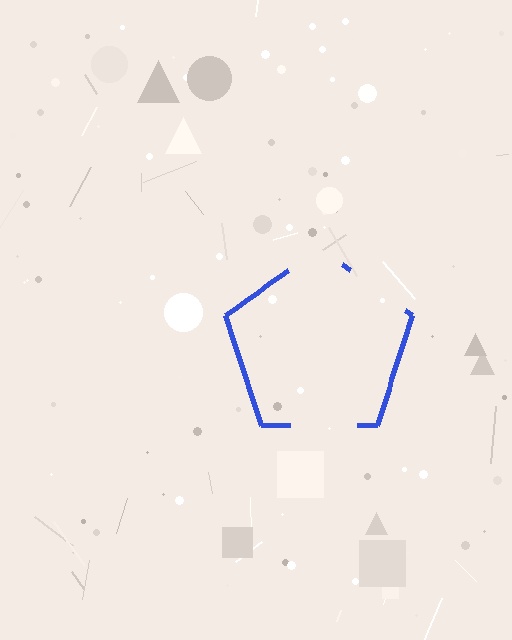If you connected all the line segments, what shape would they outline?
They would outline a pentagon.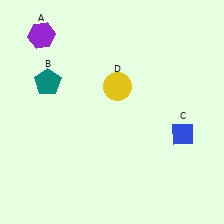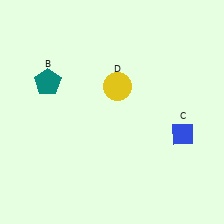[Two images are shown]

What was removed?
The purple hexagon (A) was removed in Image 2.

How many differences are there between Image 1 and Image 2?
There is 1 difference between the two images.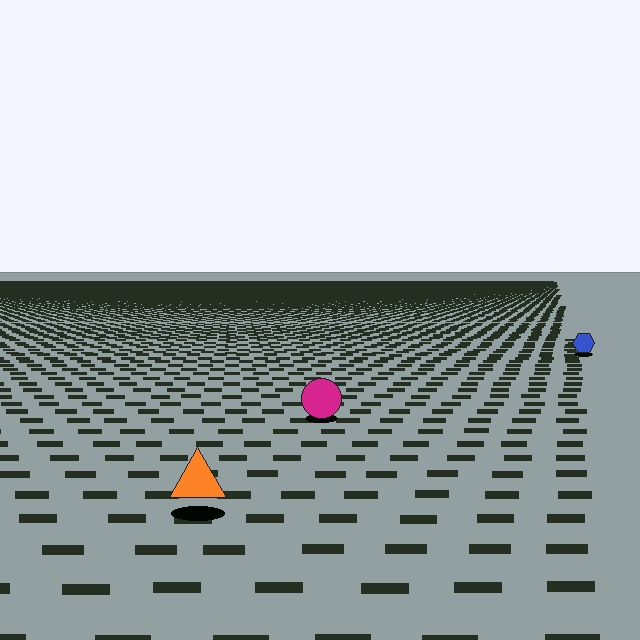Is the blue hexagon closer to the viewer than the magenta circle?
No. The magenta circle is closer — you can tell from the texture gradient: the ground texture is coarser near it.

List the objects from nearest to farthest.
From nearest to farthest: the orange triangle, the magenta circle, the blue hexagon.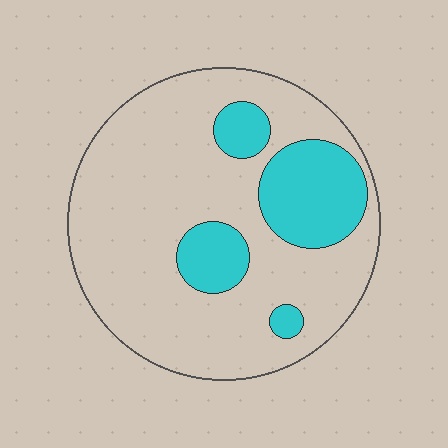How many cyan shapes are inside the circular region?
4.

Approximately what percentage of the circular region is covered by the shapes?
Approximately 20%.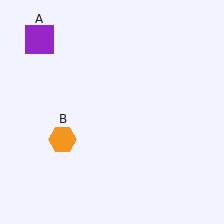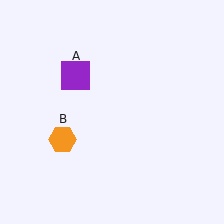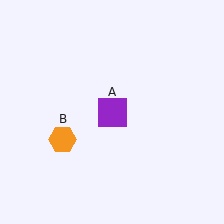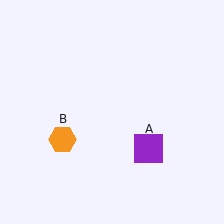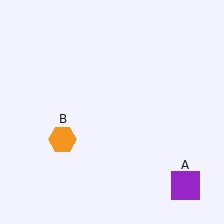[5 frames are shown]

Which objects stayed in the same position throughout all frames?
Orange hexagon (object B) remained stationary.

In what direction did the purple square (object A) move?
The purple square (object A) moved down and to the right.